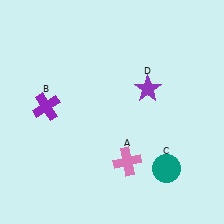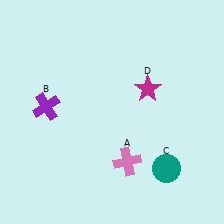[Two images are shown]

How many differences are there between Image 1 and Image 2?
There is 1 difference between the two images.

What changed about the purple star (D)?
In Image 1, D is purple. In Image 2, it changed to magenta.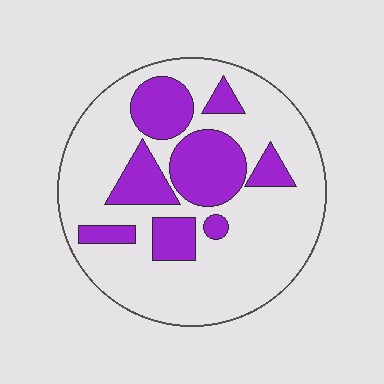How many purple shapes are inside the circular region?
8.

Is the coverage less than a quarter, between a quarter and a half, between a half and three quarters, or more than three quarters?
Between a quarter and a half.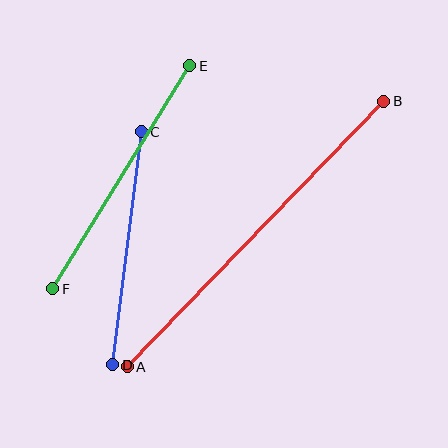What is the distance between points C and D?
The distance is approximately 235 pixels.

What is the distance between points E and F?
The distance is approximately 262 pixels.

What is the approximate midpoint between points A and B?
The midpoint is at approximately (255, 234) pixels.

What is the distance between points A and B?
The distance is approximately 369 pixels.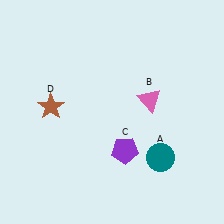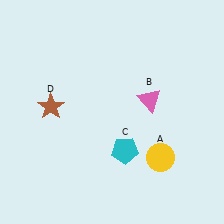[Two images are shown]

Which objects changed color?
A changed from teal to yellow. C changed from purple to cyan.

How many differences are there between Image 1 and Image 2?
There are 2 differences between the two images.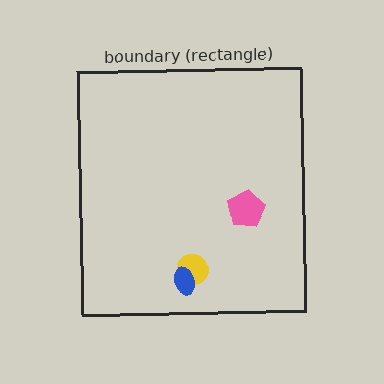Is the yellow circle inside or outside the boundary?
Inside.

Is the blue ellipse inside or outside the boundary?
Inside.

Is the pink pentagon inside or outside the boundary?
Inside.